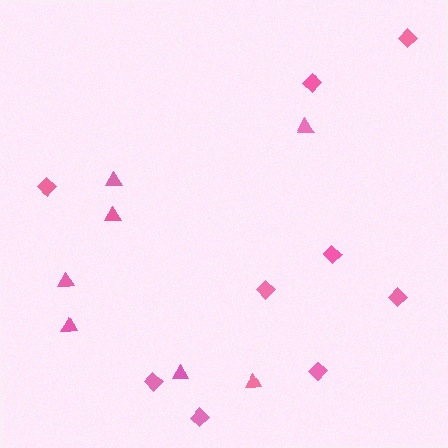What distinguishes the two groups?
There are 2 groups: one group of diamonds (9) and one group of triangles (7).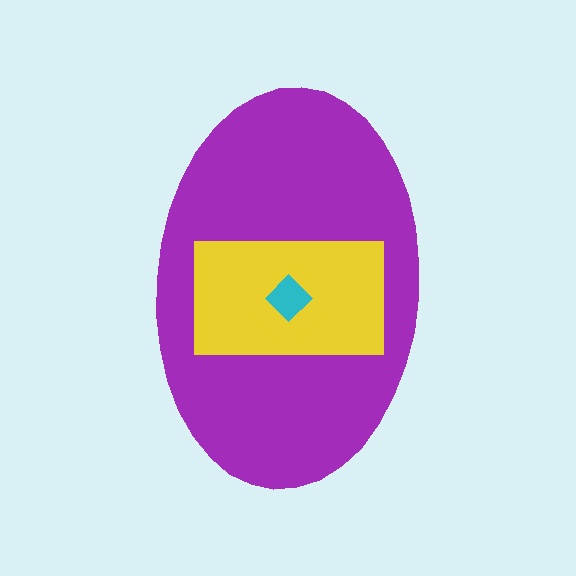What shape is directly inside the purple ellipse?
The yellow rectangle.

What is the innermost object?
The cyan diamond.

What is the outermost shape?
The purple ellipse.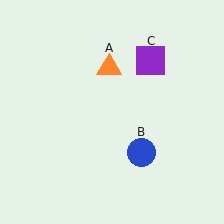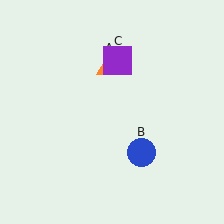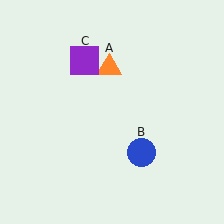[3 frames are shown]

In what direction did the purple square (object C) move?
The purple square (object C) moved left.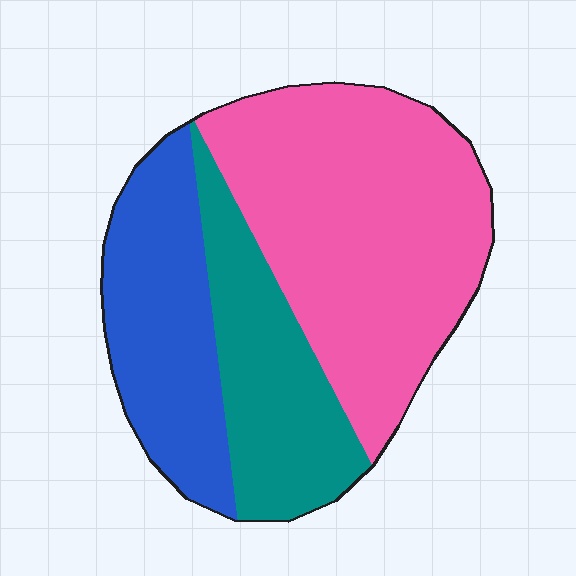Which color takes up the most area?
Pink, at roughly 50%.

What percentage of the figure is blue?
Blue takes up about one quarter (1/4) of the figure.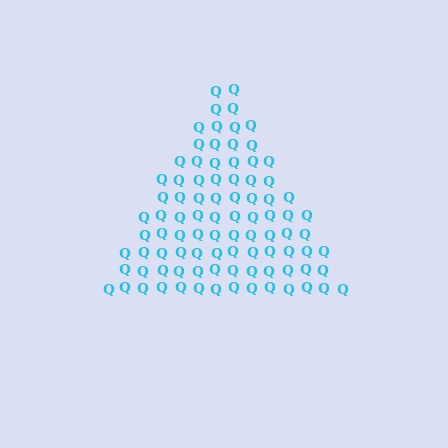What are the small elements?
The small elements are letter Q's.